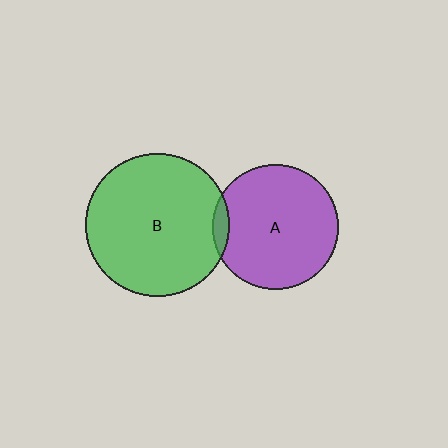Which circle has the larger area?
Circle B (green).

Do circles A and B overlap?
Yes.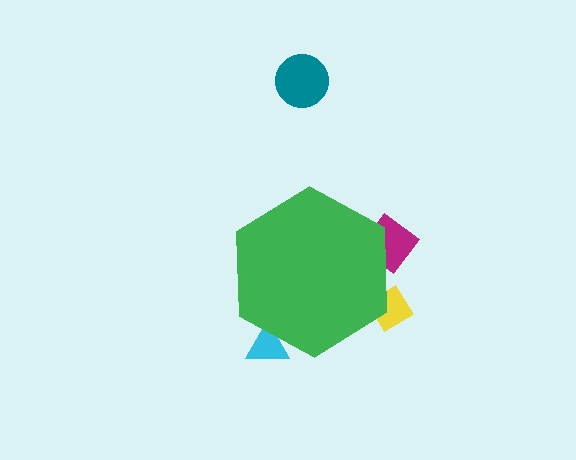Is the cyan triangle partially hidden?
Yes, the cyan triangle is partially hidden behind the green hexagon.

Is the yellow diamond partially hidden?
Yes, the yellow diamond is partially hidden behind the green hexagon.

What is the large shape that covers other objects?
A green hexagon.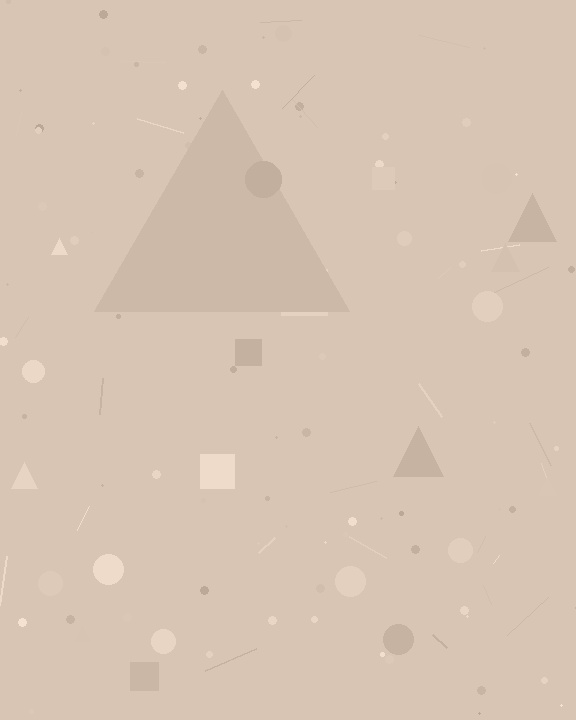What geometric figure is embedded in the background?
A triangle is embedded in the background.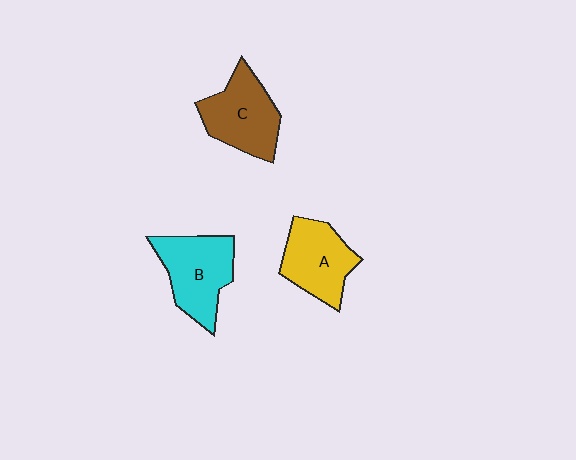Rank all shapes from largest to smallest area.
From largest to smallest: B (cyan), C (brown), A (yellow).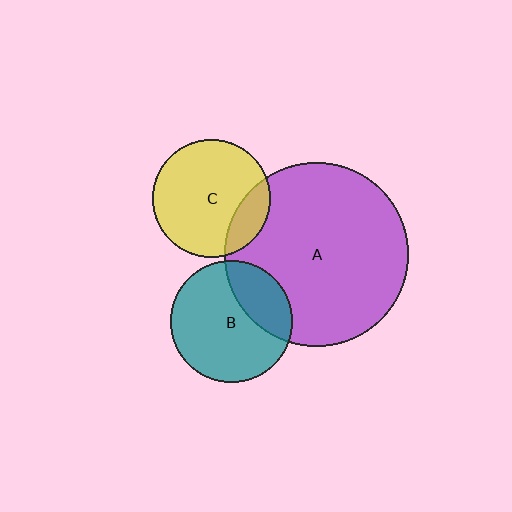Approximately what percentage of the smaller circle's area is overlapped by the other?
Approximately 25%.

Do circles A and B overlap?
Yes.